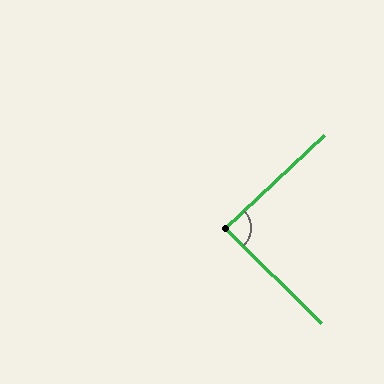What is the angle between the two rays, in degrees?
Approximately 88 degrees.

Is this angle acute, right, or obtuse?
It is approximately a right angle.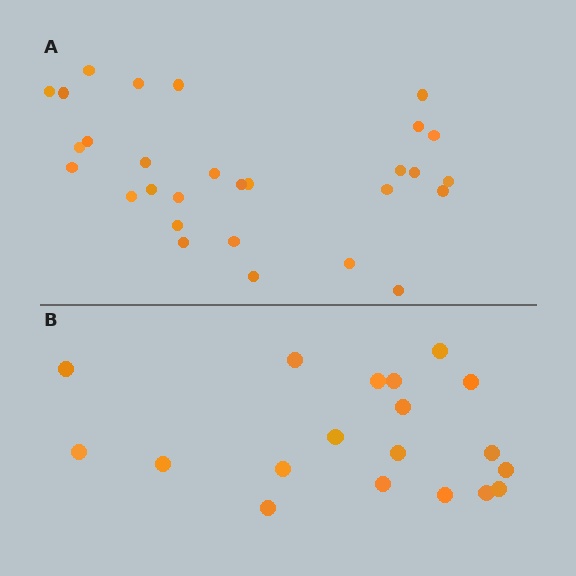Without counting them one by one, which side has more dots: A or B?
Region A (the top region) has more dots.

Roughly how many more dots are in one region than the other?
Region A has roughly 10 or so more dots than region B.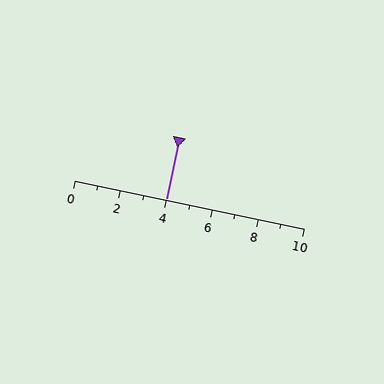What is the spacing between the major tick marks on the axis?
The major ticks are spaced 2 apart.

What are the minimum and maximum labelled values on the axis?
The axis runs from 0 to 10.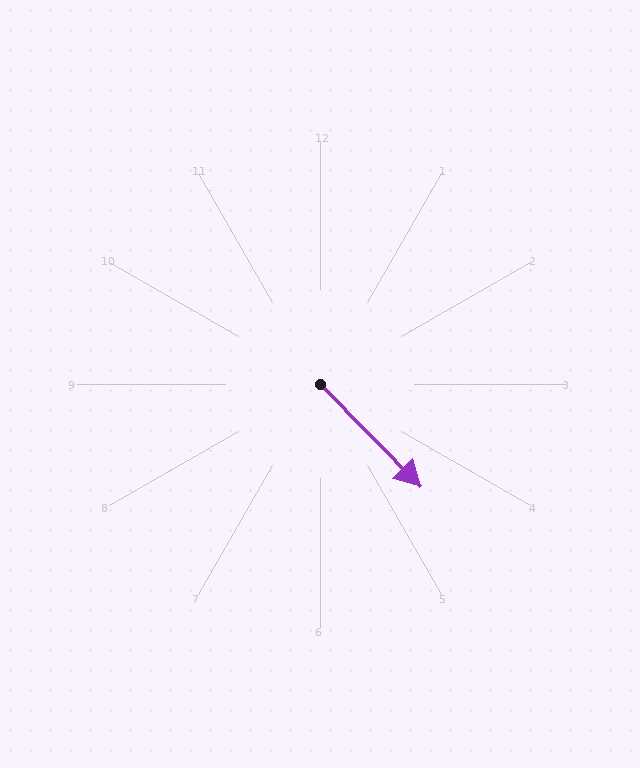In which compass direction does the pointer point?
Southeast.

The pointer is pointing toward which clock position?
Roughly 5 o'clock.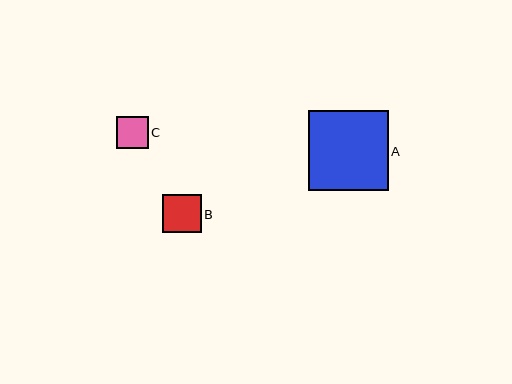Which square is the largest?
Square A is the largest with a size of approximately 80 pixels.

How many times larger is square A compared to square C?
Square A is approximately 2.5 times the size of square C.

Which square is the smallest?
Square C is the smallest with a size of approximately 32 pixels.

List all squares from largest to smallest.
From largest to smallest: A, B, C.